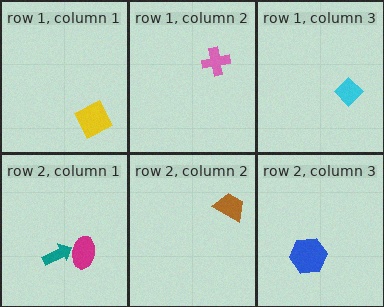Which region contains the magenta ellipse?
The row 2, column 1 region.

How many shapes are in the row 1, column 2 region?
1.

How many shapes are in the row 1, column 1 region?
1.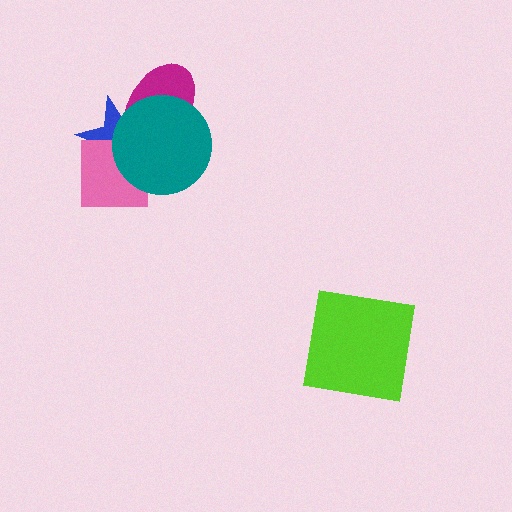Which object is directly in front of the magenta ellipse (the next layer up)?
The blue star is directly in front of the magenta ellipse.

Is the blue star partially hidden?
Yes, it is partially covered by another shape.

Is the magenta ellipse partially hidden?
Yes, it is partially covered by another shape.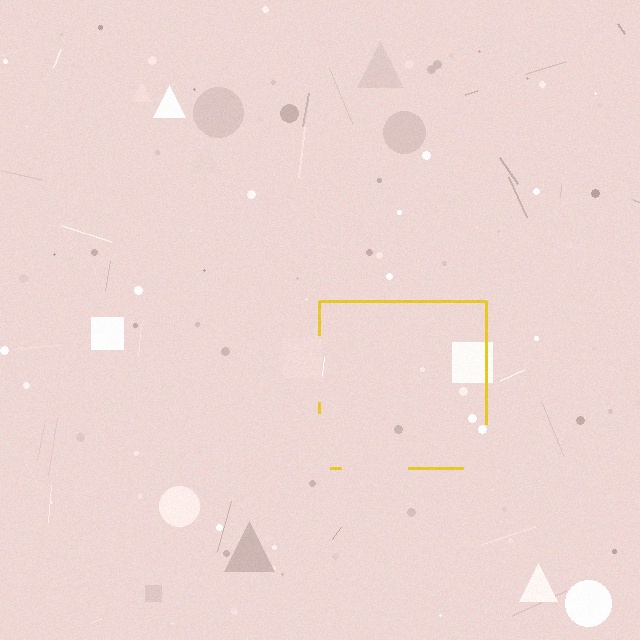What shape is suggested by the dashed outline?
The dashed outline suggests a square.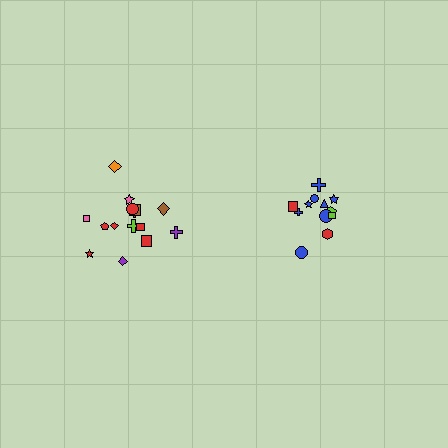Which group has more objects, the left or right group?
The left group.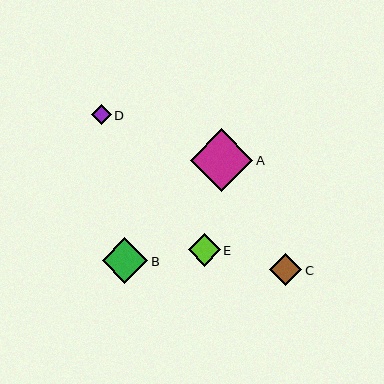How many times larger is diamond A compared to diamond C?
Diamond A is approximately 2.0 times the size of diamond C.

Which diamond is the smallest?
Diamond D is the smallest with a size of approximately 20 pixels.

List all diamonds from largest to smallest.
From largest to smallest: A, B, E, C, D.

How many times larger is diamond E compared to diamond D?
Diamond E is approximately 1.6 times the size of diamond D.